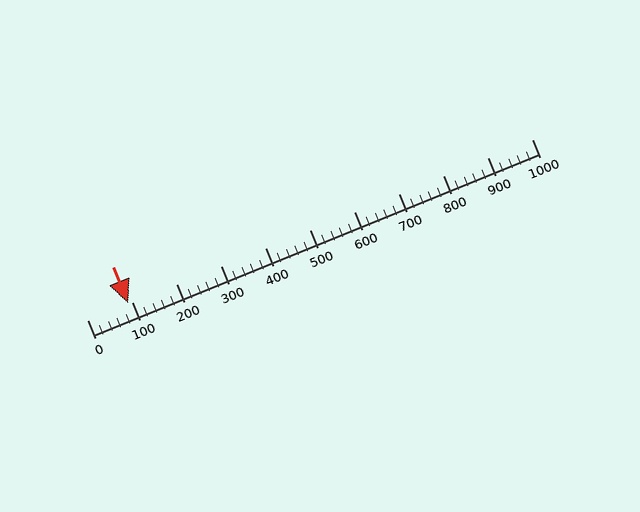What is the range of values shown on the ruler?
The ruler shows values from 0 to 1000.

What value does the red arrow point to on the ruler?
The red arrow points to approximately 93.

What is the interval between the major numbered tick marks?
The major tick marks are spaced 100 units apart.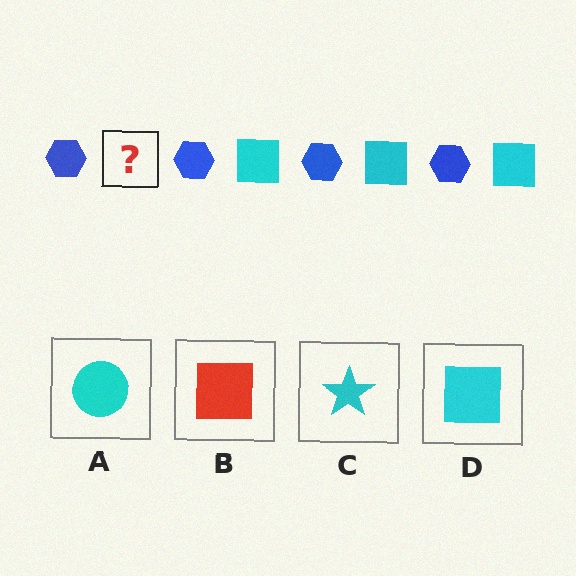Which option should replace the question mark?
Option D.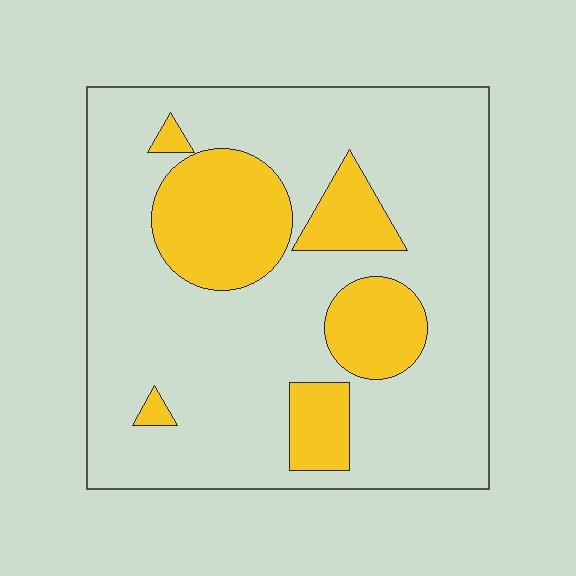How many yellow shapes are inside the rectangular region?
6.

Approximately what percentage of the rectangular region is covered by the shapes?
Approximately 25%.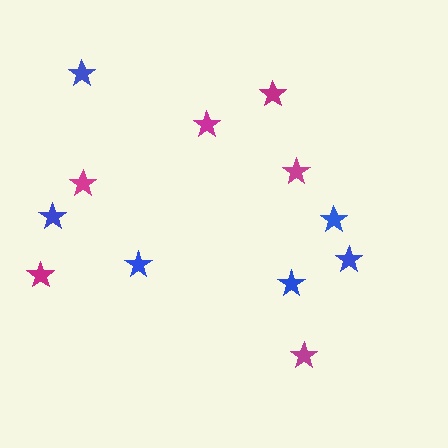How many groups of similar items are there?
There are 2 groups: one group of blue stars (6) and one group of magenta stars (6).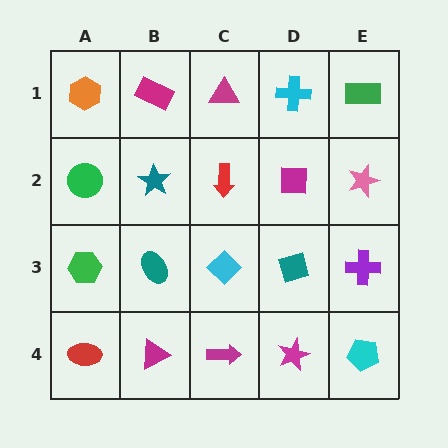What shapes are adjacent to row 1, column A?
A green circle (row 2, column A), a magenta rectangle (row 1, column B).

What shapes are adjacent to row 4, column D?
A teal diamond (row 3, column D), a magenta arrow (row 4, column C), a cyan pentagon (row 4, column E).